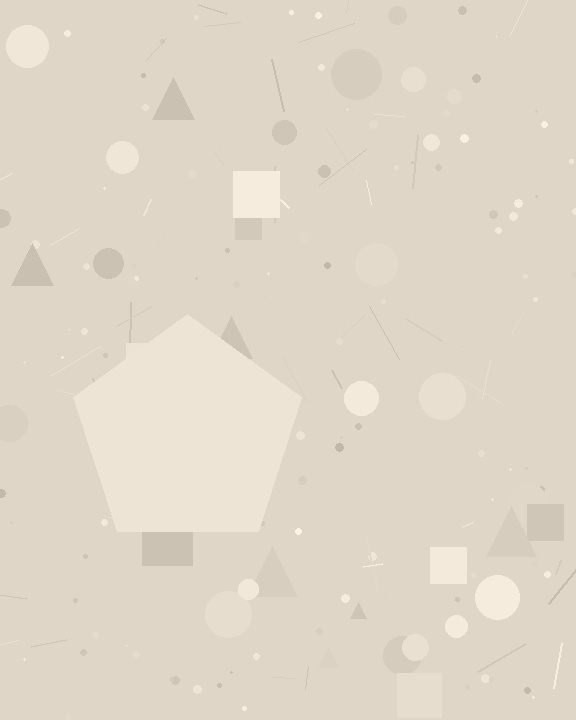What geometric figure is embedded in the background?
A pentagon is embedded in the background.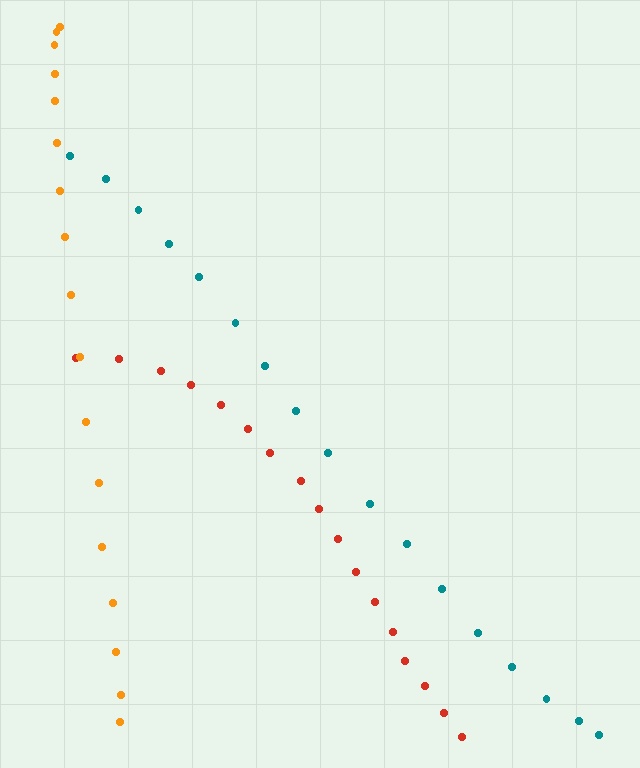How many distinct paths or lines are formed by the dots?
There are 3 distinct paths.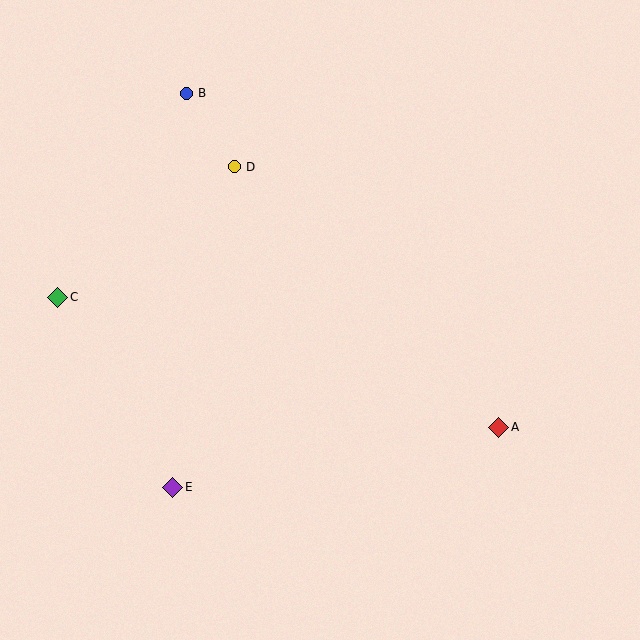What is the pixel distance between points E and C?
The distance between E and C is 222 pixels.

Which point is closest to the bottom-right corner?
Point A is closest to the bottom-right corner.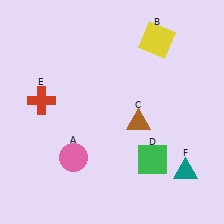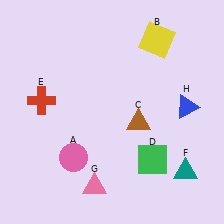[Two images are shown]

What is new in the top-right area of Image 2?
A blue triangle (H) was added in the top-right area of Image 2.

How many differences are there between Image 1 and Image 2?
There are 2 differences between the two images.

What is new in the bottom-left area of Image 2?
A pink triangle (G) was added in the bottom-left area of Image 2.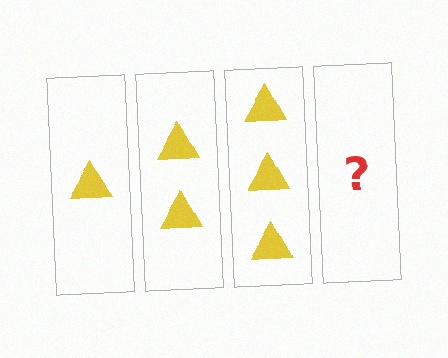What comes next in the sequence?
The next element should be 4 triangles.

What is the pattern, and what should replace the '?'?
The pattern is that each step adds one more triangle. The '?' should be 4 triangles.